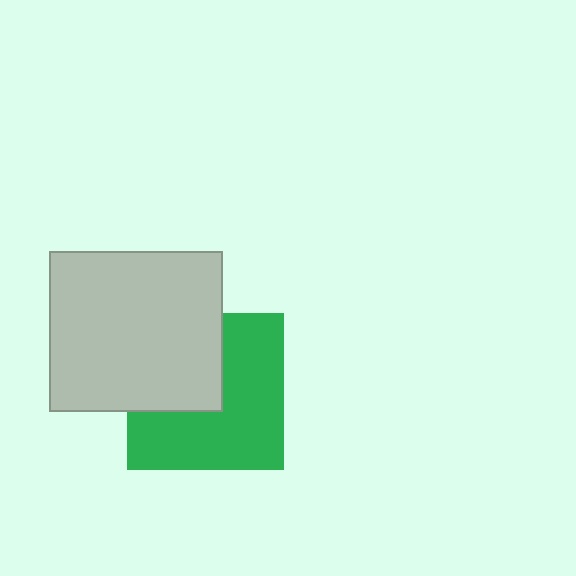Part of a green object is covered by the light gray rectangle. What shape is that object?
It is a square.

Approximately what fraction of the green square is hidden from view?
Roughly 39% of the green square is hidden behind the light gray rectangle.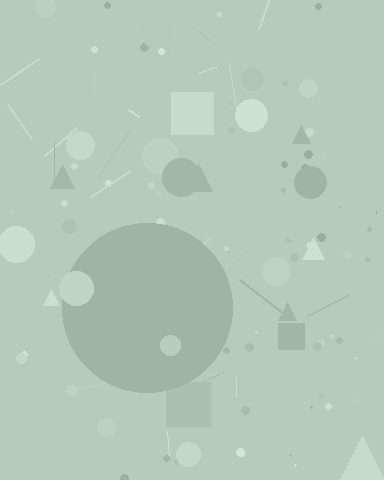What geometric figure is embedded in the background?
A circle is embedded in the background.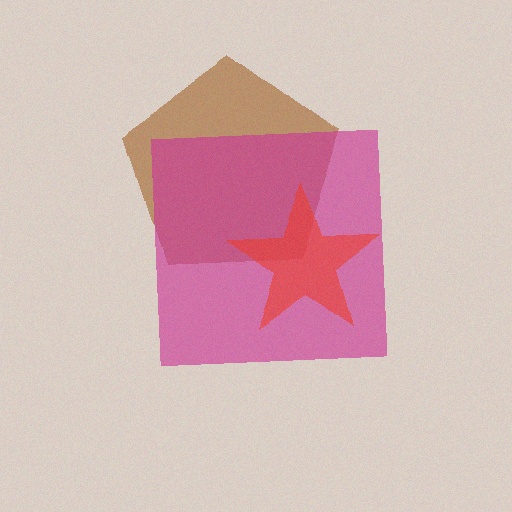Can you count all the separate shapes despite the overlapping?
Yes, there are 3 separate shapes.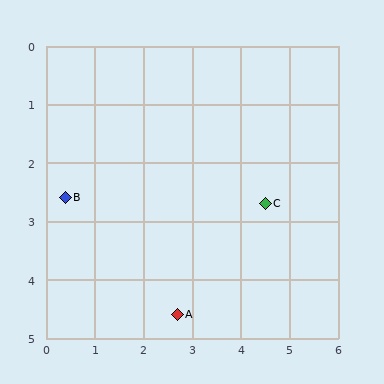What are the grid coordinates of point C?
Point C is at approximately (4.5, 2.7).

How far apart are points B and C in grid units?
Points B and C are about 4.1 grid units apart.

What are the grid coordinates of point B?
Point B is at approximately (0.4, 2.6).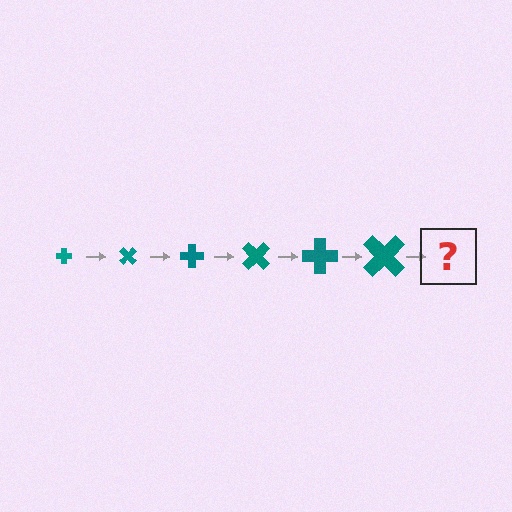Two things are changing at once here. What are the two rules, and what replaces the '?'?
The two rules are that the cross grows larger each step and it rotates 45 degrees each step. The '?' should be a cross, larger than the previous one and rotated 270 degrees from the start.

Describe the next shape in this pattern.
It should be a cross, larger than the previous one and rotated 270 degrees from the start.